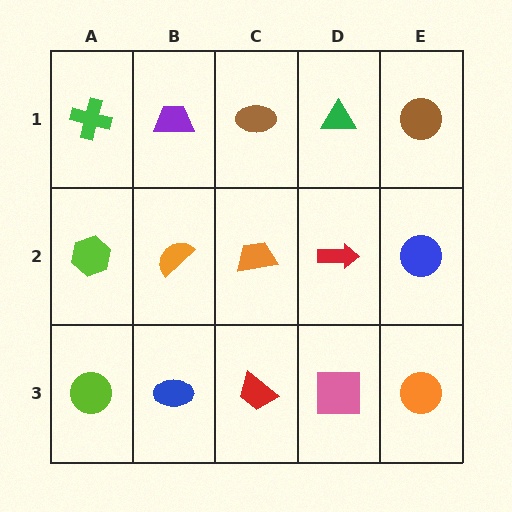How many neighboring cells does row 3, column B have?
3.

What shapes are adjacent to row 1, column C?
An orange trapezoid (row 2, column C), a purple trapezoid (row 1, column B), a green triangle (row 1, column D).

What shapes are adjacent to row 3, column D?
A red arrow (row 2, column D), a red trapezoid (row 3, column C), an orange circle (row 3, column E).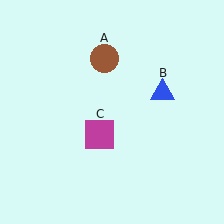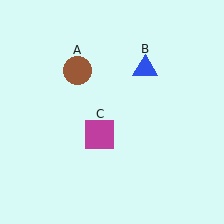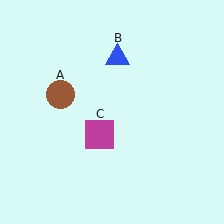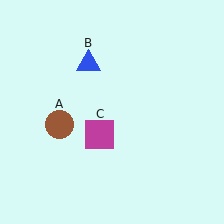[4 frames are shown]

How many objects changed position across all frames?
2 objects changed position: brown circle (object A), blue triangle (object B).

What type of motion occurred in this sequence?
The brown circle (object A), blue triangle (object B) rotated counterclockwise around the center of the scene.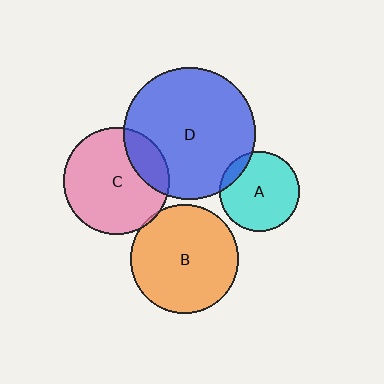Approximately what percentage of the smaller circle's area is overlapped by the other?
Approximately 20%.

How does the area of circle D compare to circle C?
Approximately 1.5 times.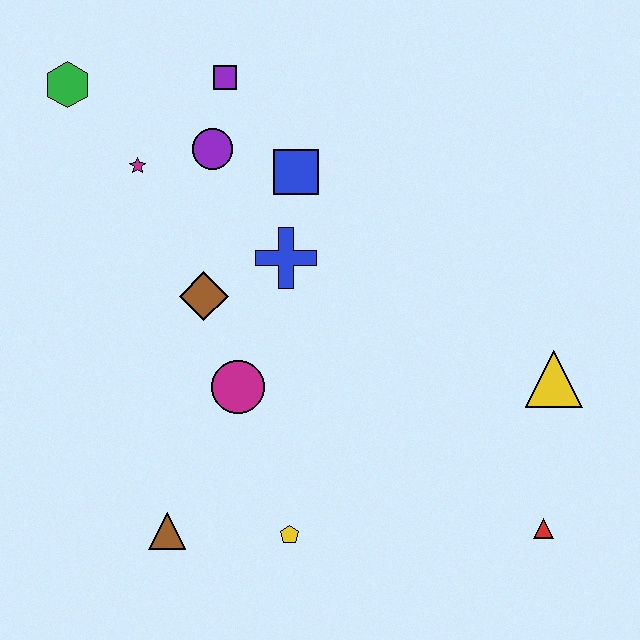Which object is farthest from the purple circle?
The red triangle is farthest from the purple circle.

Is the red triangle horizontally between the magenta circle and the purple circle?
No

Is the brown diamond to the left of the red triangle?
Yes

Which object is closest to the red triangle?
The yellow triangle is closest to the red triangle.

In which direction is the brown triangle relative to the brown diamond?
The brown triangle is below the brown diamond.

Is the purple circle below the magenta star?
No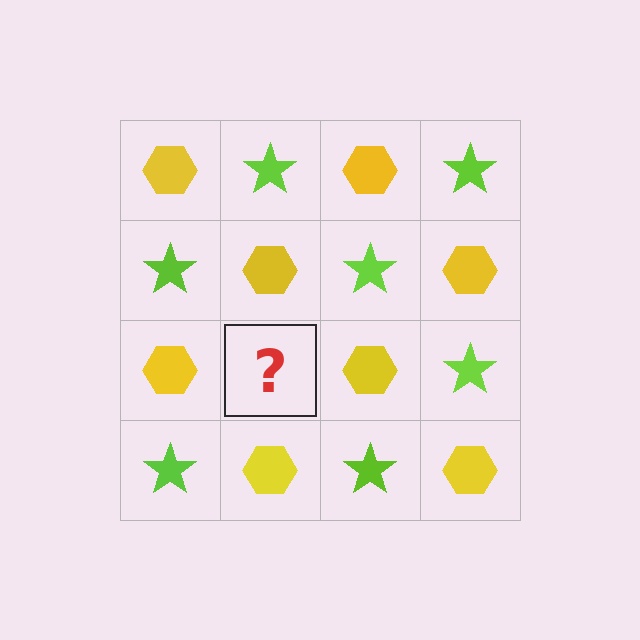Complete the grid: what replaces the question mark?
The question mark should be replaced with a lime star.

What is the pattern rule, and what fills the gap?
The rule is that it alternates yellow hexagon and lime star in a checkerboard pattern. The gap should be filled with a lime star.